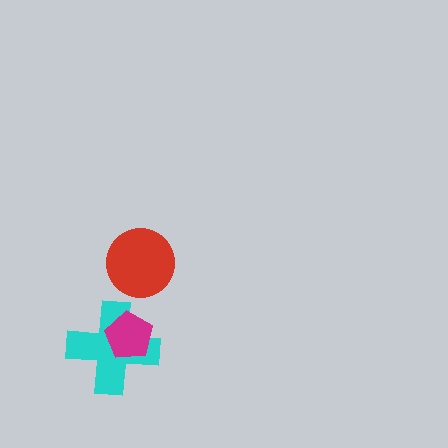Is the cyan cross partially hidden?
Yes, it is partially covered by another shape.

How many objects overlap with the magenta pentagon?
1 object overlaps with the magenta pentagon.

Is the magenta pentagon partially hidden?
No, no other shape covers it.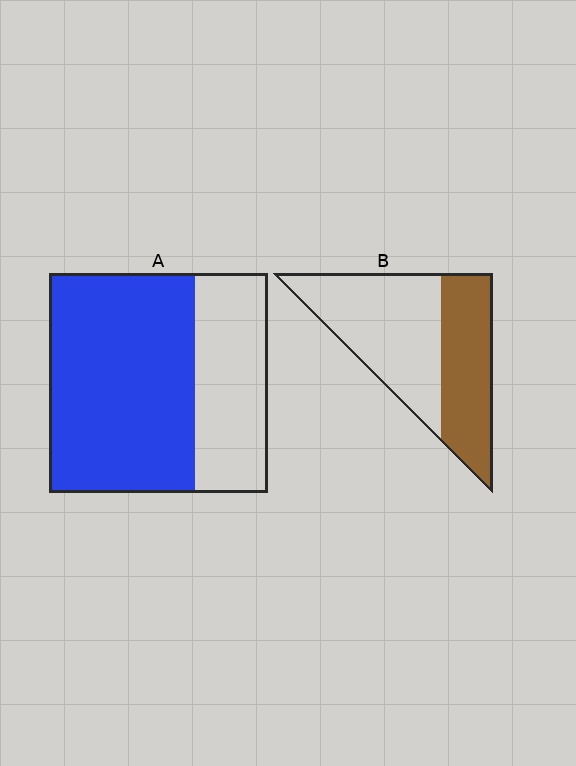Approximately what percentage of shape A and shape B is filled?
A is approximately 65% and B is approximately 40%.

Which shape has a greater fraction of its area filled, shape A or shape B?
Shape A.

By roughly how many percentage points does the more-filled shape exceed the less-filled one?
By roughly 25 percentage points (A over B).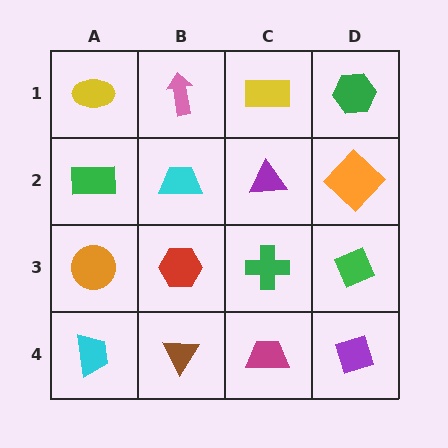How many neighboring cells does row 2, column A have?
3.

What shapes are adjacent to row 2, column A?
A yellow ellipse (row 1, column A), an orange circle (row 3, column A), a cyan trapezoid (row 2, column B).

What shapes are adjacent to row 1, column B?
A cyan trapezoid (row 2, column B), a yellow ellipse (row 1, column A), a yellow rectangle (row 1, column C).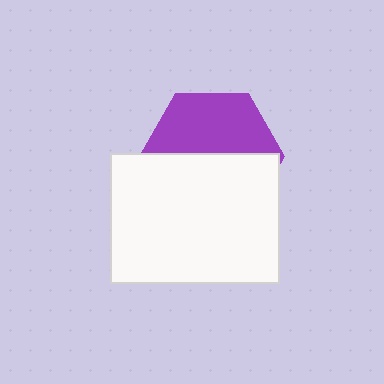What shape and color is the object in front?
The object in front is a white rectangle.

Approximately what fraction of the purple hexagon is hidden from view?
Roughly 53% of the purple hexagon is hidden behind the white rectangle.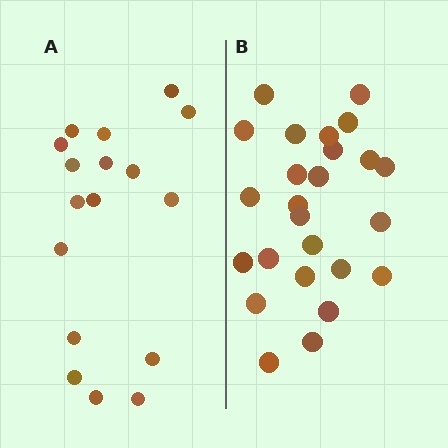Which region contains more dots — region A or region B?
Region B (the right region) has more dots.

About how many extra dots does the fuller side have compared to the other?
Region B has roughly 8 or so more dots than region A.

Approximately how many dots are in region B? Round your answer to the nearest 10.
About 20 dots. (The exact count is 25, which rounds to 20.)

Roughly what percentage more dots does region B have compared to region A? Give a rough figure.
About 45% more.